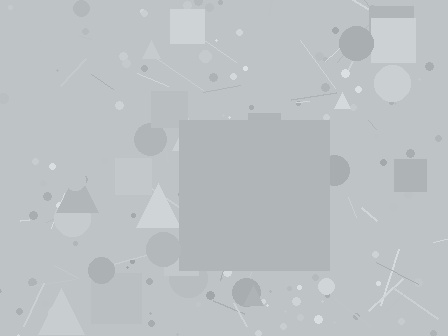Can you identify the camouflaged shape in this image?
The camouflaged shape is a square.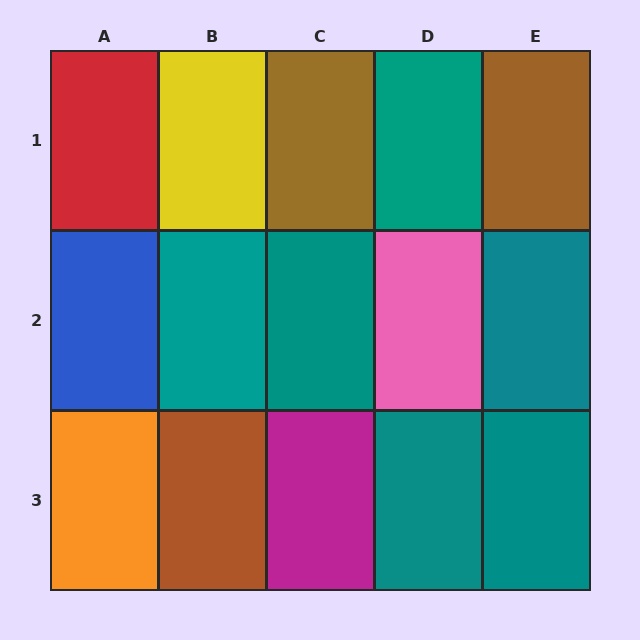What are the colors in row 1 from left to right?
Red, yellow, brown, teal, brown.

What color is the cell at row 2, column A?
Blue.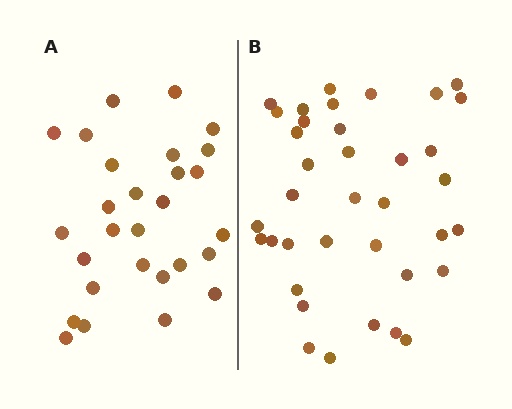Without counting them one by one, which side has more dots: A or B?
Region B (the right region) has more dots.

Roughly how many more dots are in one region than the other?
Region B has roughly 8 or so more dots than region A.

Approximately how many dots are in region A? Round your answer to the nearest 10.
About 30 dots. (The exact count is 28, which rounds to 30.)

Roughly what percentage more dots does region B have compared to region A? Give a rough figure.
About 30% more.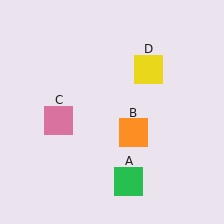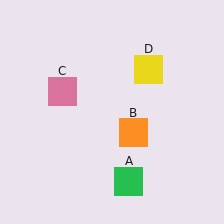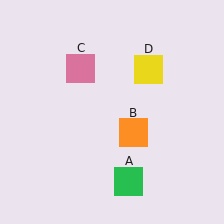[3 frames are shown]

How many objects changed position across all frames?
1 object changed position: pink square (object C).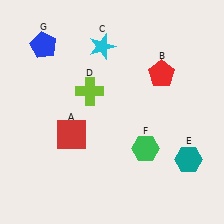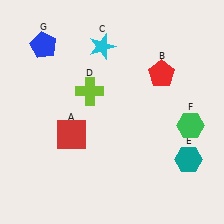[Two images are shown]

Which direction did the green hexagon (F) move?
The green hexagon (F) moved right.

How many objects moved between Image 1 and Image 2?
1 object moved between the two images.